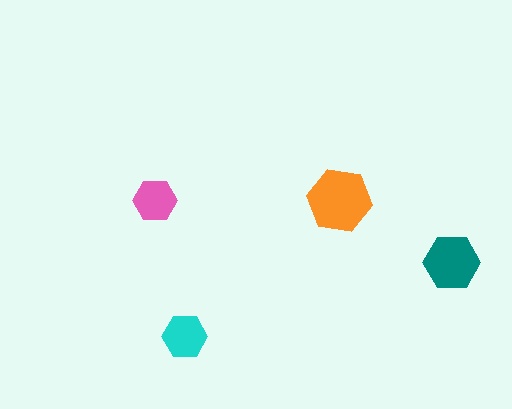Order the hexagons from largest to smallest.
the orange one, the teal one, the cyan one, the pink one.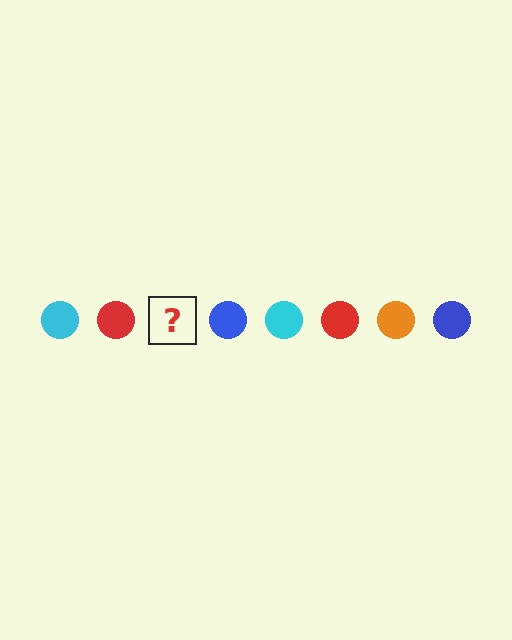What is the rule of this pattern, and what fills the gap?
The rule is that the pattern cycles through cyan, red, orange, blue circles. The gap should be filled with an orange circle.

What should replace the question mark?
The question mark should be replaced with an orange circle.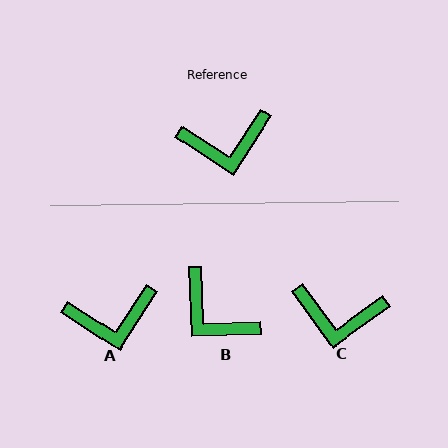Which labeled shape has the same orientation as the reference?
A.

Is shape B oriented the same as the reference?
No, it is off by about 55 degrees.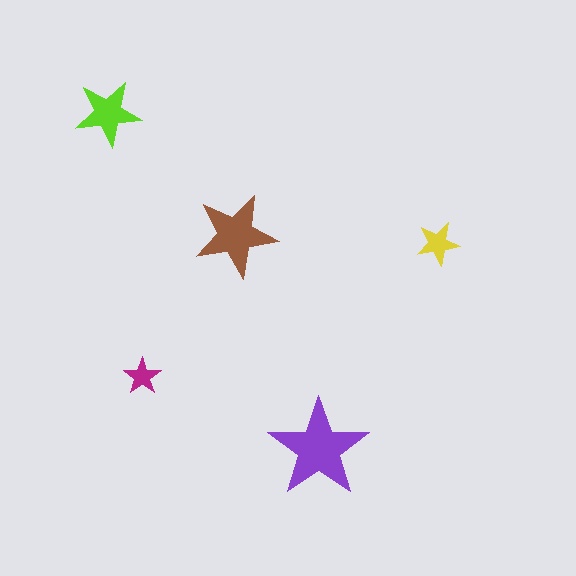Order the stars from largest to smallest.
the purple one, the brown one, the lime one, the yellow one, the magenta one.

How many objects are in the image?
There are 5 objects in the image.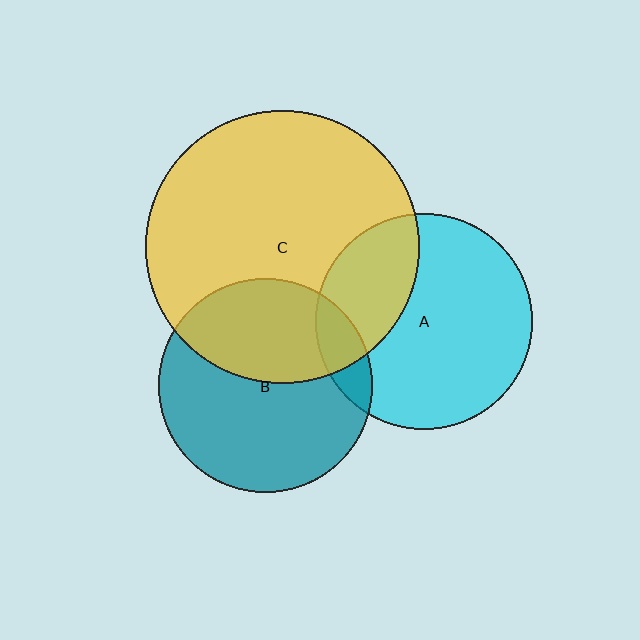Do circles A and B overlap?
Yes.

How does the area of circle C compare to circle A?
Approximately 1.6 times.